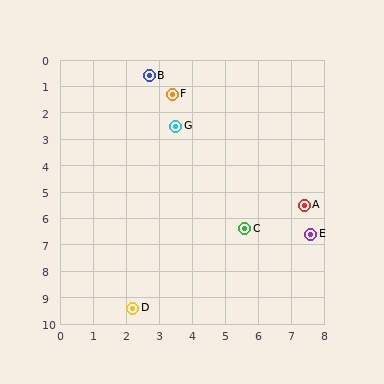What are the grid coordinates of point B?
Point B is at approximately (2.7, 0.6).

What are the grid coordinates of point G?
Point G is at approximately (3.5, 2.5).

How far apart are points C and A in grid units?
Points C and A are about 2.0 grid units apart.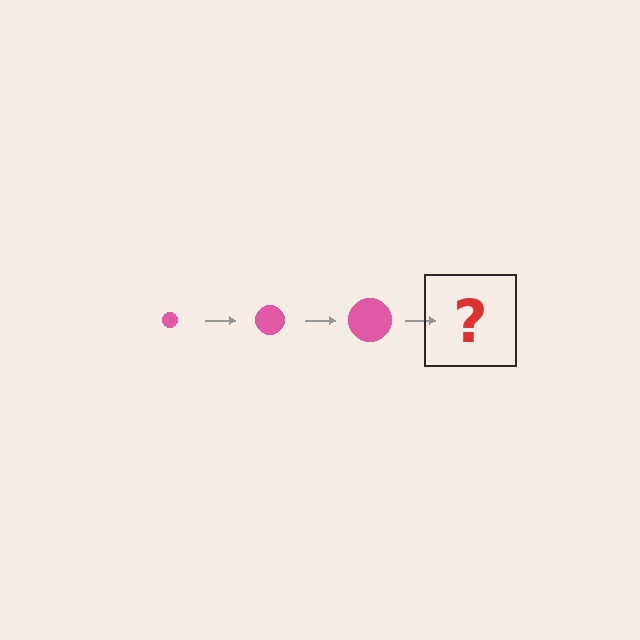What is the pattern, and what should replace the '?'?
The pattern is that the circle gets progressively larger each step. The '?' should be a pink circle, larger than the previous one.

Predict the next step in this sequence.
The next step is a pink circle, larger than the previous one.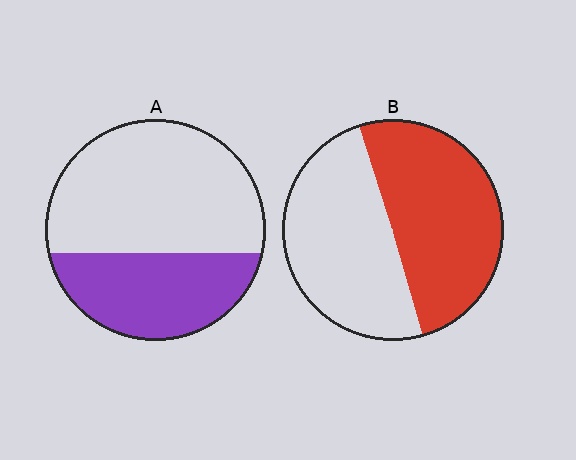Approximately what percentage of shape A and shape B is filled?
A is approximately 35% and B is approximately 50%.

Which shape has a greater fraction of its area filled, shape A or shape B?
Shape B.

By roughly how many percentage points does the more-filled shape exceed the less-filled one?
By roughly 15 percentage points (B over A).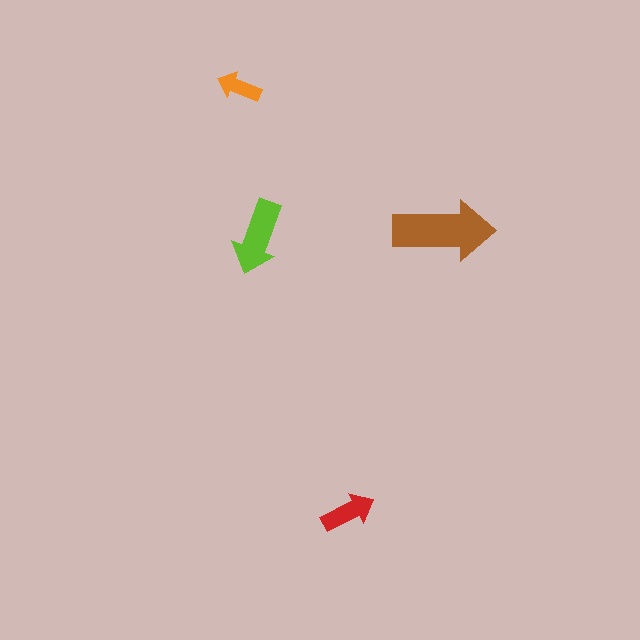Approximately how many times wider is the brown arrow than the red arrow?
About 2 times wider.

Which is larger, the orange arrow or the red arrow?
The red one.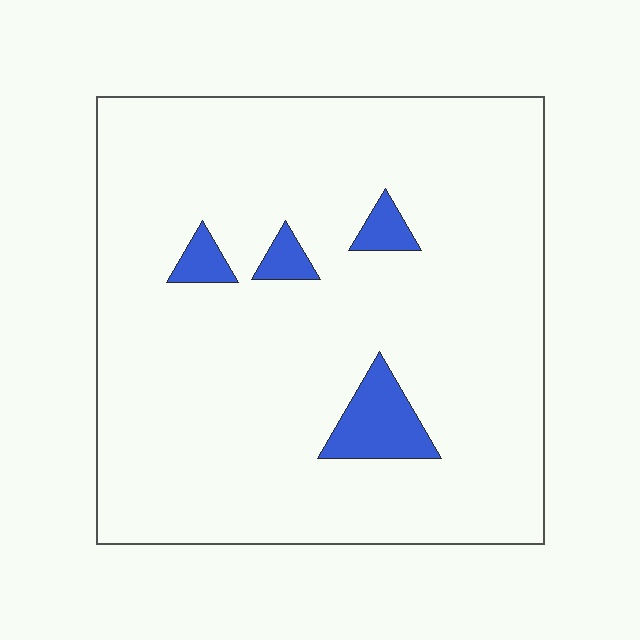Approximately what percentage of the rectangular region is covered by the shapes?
Approximately 5%.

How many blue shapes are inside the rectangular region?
4.